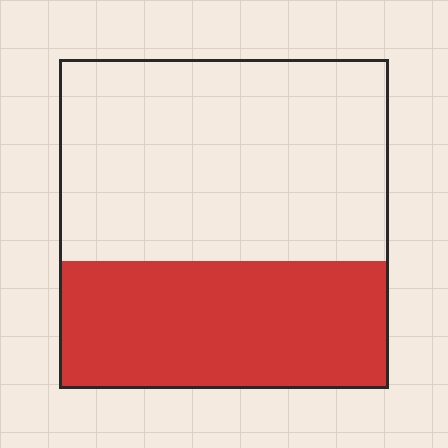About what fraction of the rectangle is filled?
About two fifths (2/5).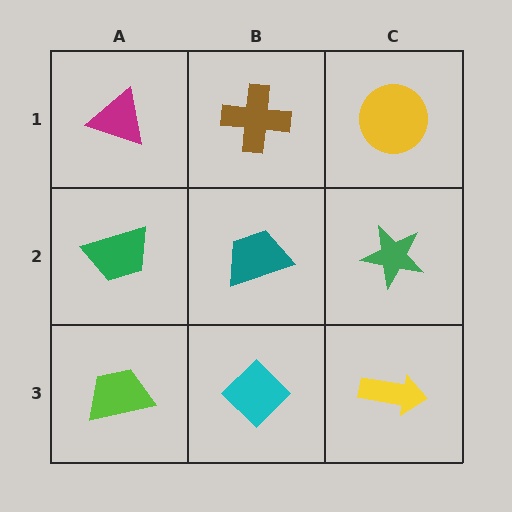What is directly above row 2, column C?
A yellow circle.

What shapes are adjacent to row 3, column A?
A green trapezoid (row 2, column A), a cyan diamond (row 3, column B).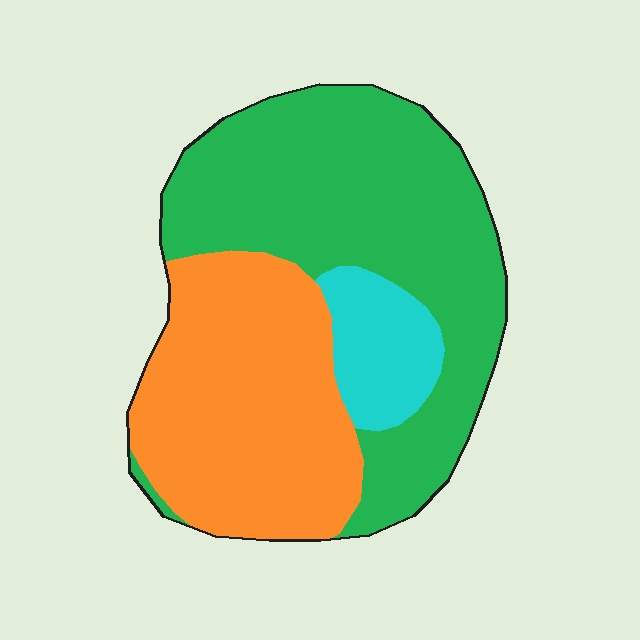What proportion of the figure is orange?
Orange covers 38% of the figure.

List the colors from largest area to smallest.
From largest to smallest: green, orange, cyan.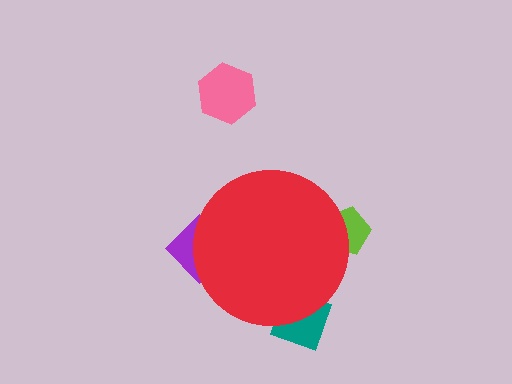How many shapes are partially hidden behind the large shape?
3 shapes are partially hidden.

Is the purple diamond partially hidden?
Yes, the purple diamond is partially hidden behind the red circle.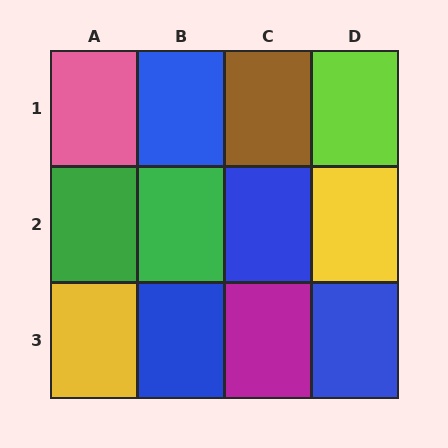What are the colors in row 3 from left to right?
Yellow, blue, magenta, blue.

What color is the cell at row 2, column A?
Green.